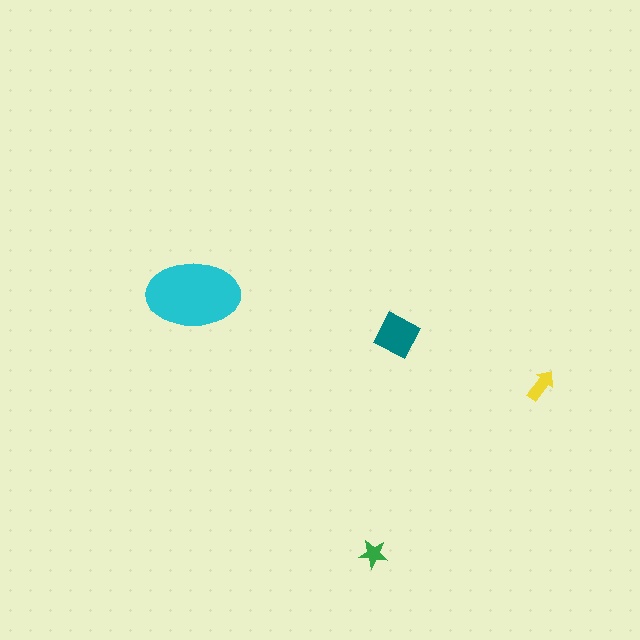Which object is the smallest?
The green star.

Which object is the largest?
The cyan ellipse.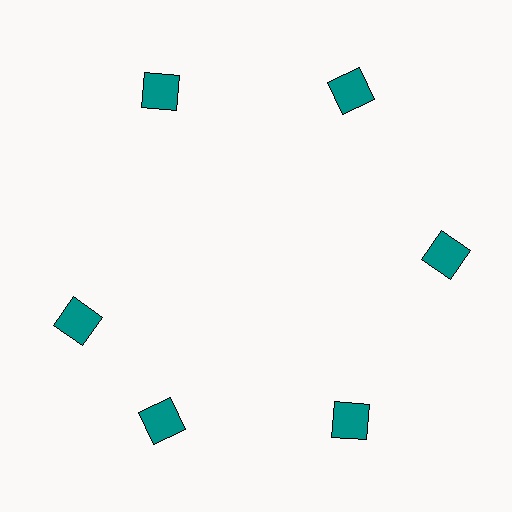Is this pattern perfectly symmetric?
No. The 6 teal squares are arranged in a ring, but one element near the 9 o'clock position is rotated out of alignment along the ring, breaking the 6-fold rotational symmetry.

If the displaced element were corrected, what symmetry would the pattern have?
It would have 6-fold rotational symmetry — the pattern would map onto itself every 60 degrees.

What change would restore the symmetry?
The symmetry would be restored by rotating it back into even spacing with its neighbors so that all 6 squares sit at equal angles and equal distance from the center.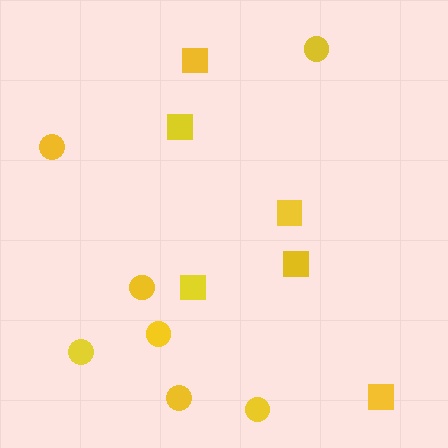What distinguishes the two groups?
There are 2 groups: one group of circles (7) and one group of squares (6).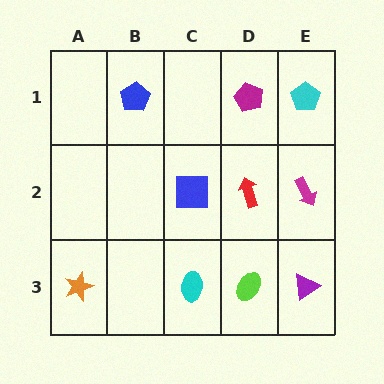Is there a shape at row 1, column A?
No, that cell is empty.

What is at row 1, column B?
A blue pentagon.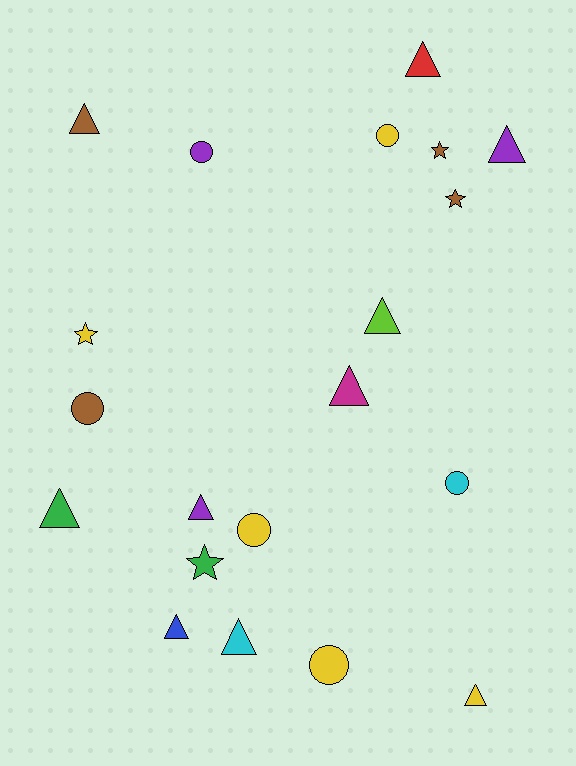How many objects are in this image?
There are 20 objects.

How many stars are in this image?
There are 4 stars.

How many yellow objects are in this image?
There are 5 yellow objects.